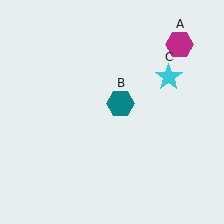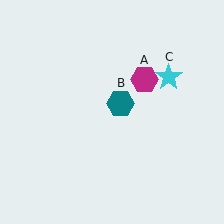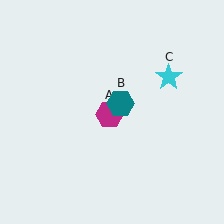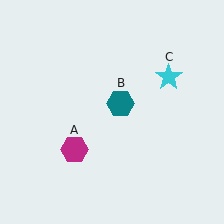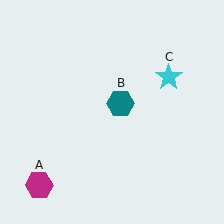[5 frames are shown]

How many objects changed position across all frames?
1 object changed position: magenta hexagon (object A).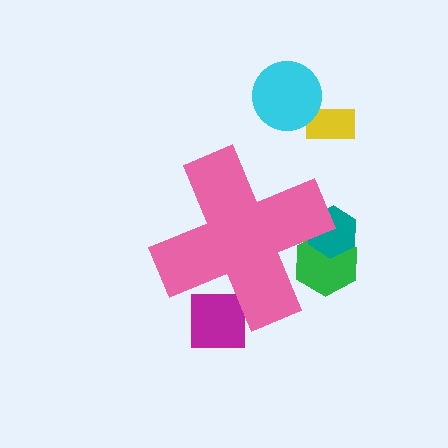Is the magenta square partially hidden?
Yes, the magenta square is partially hidden behind the pink cross.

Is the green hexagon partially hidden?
Yes, the green hexagon is partially hidden behind the pink cross.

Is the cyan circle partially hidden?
No, the cyan circle is fully visible.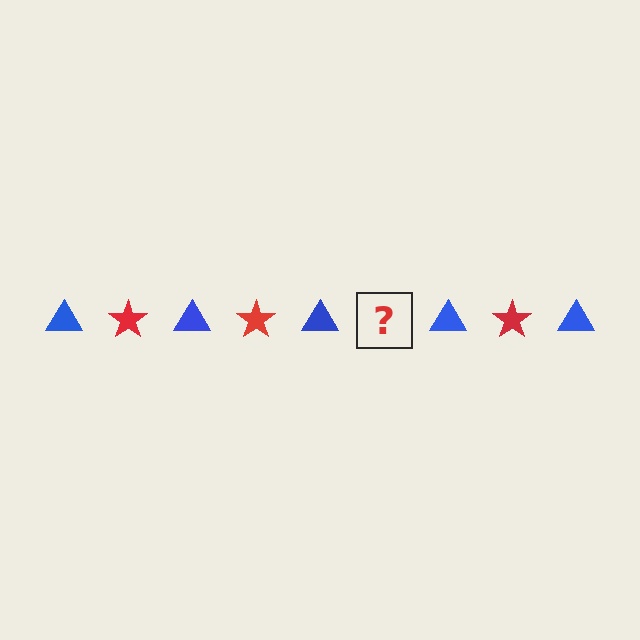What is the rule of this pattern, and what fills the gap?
The rule is that the pattern alternates between blue triangle and red star. The gap should be filled with a red star.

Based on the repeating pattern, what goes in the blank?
The blank should be a red star.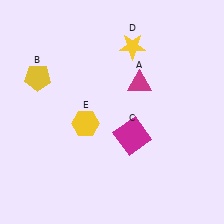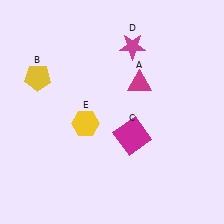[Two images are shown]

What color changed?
The star (D) changed from yellow in Image 1 to magenta in Image 2.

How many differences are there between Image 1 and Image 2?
There is 1 difference between the two images.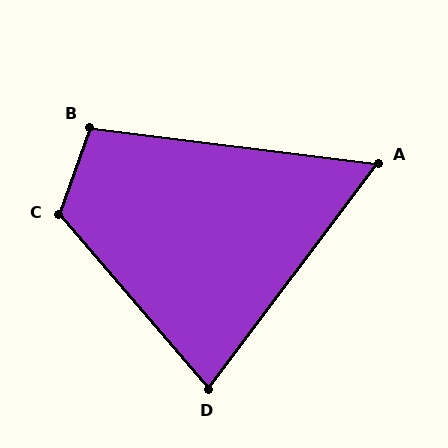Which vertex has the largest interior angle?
C, at approximately 120 degrees.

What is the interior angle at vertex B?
Approximately 102 degrees (obtuse).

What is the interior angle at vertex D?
Approximately 78 degrees (acute).